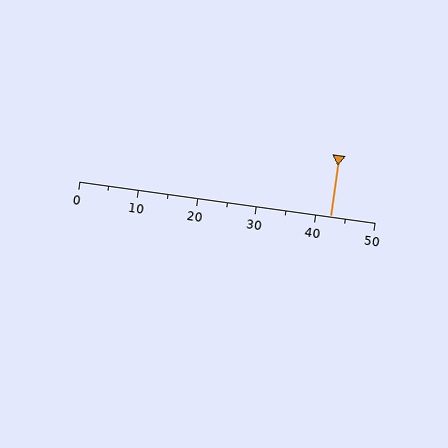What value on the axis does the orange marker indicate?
The marker indicates approximately 42.5.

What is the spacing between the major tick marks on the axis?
The major ticks are spaced 10 apart.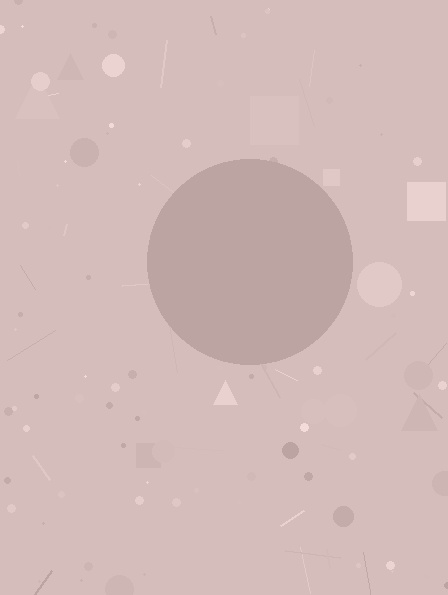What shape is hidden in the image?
A circle is hidden in the image.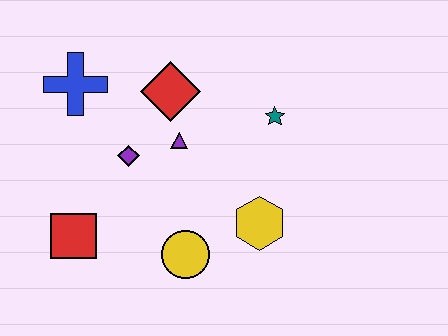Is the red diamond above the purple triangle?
Yes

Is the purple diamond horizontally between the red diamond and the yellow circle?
No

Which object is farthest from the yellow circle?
The blue cross is farthest from the yellow circle.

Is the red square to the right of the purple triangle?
No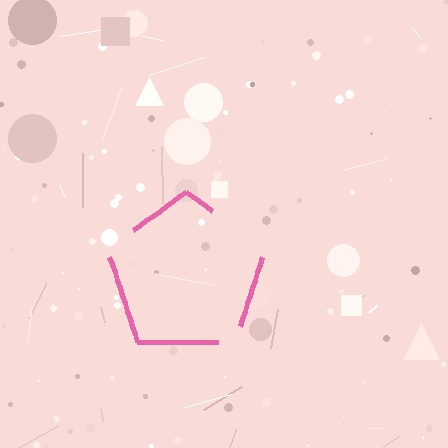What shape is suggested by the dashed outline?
The dashed outline suggests a pentagon.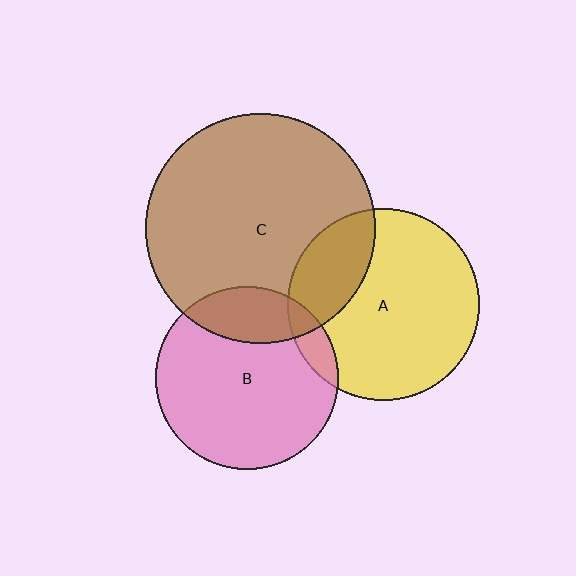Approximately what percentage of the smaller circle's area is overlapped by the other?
Approximately 25%.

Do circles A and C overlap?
Yes.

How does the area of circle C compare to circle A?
Approximately 1.4 times.